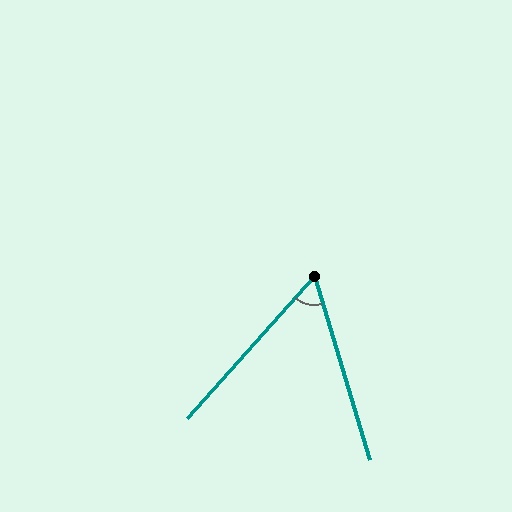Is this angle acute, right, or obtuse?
It is acute.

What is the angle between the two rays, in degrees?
Approximately 59 degrees.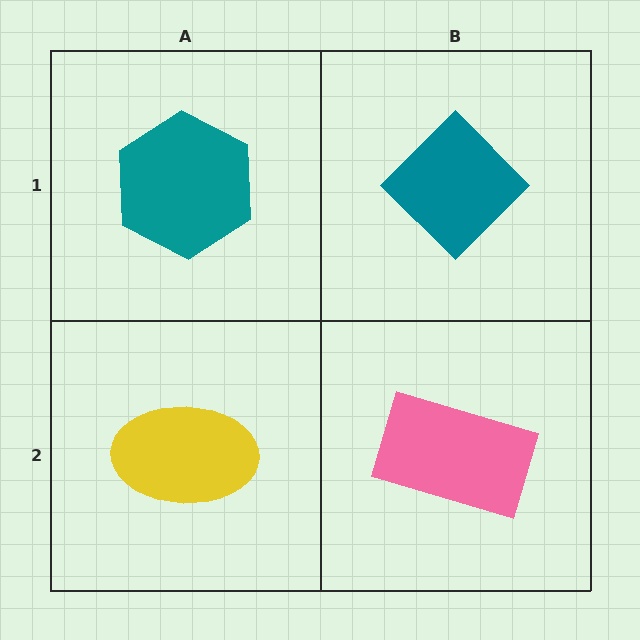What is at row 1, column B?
A teal diamond.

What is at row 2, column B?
A pink rectangle.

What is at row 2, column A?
A yellow ellipse.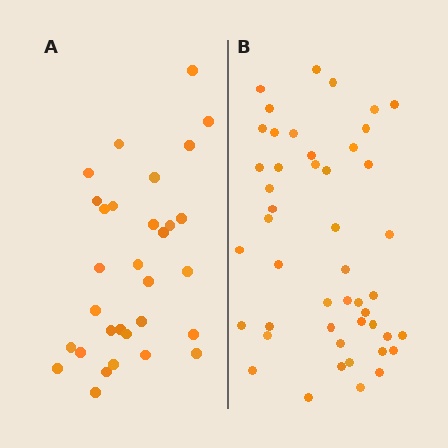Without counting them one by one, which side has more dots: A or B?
Region B (the right region) has more dots.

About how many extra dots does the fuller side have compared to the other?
Region B has approximately 15 more dots than region A.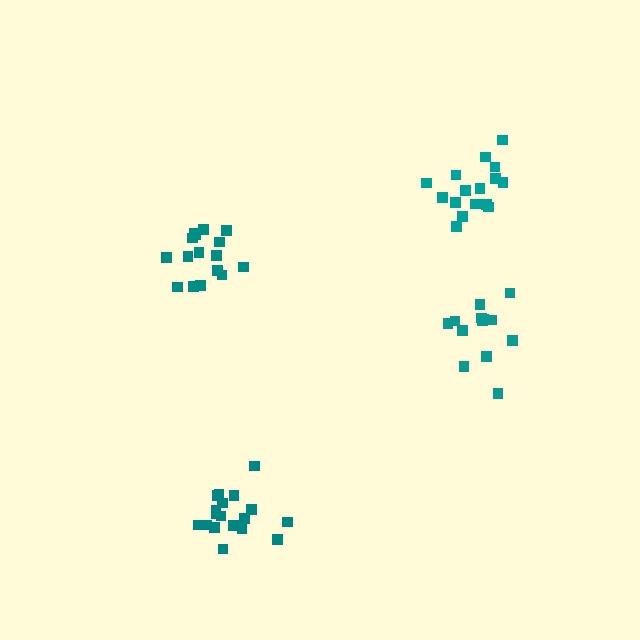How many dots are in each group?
Group 1: 16 dots, Group 2: 16 dots, Group 3: 18 dots, Group 4: 13 dots (63 total).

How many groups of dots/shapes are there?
There are 4 groups.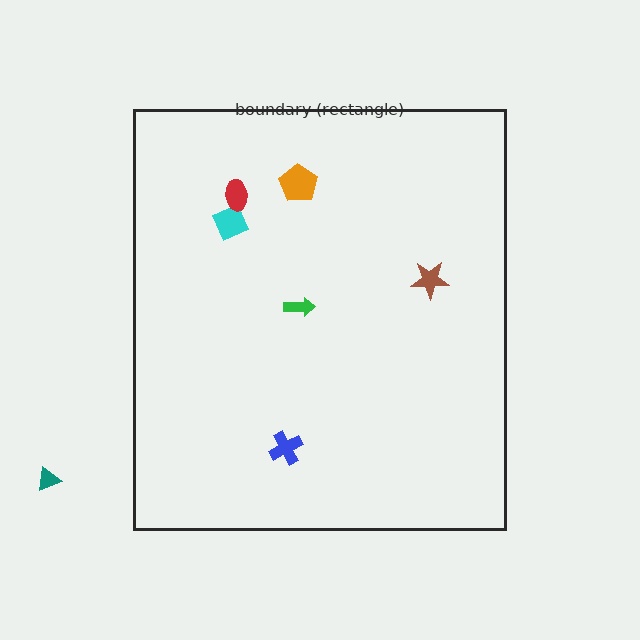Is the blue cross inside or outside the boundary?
Inside.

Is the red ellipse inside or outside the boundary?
Inside.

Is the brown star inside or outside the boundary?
Inside.